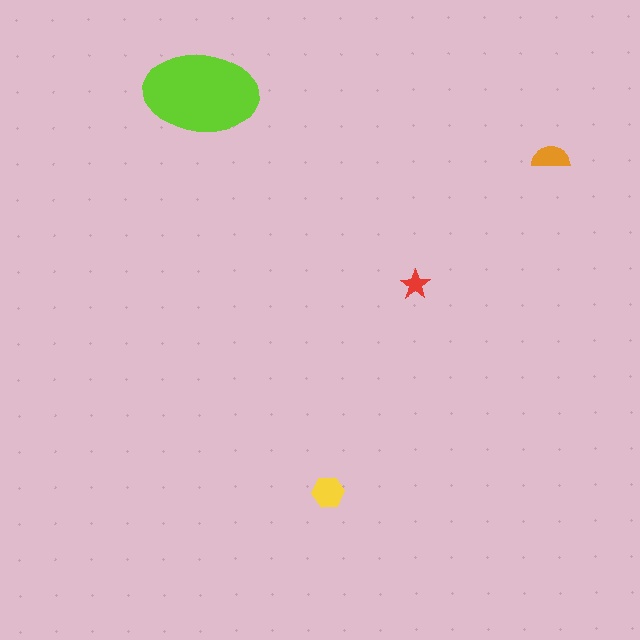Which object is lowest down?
The yellow hexagon is bottommost.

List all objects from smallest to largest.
The red star, the orange semicircle, the yellow hexagon, the lime ellipse.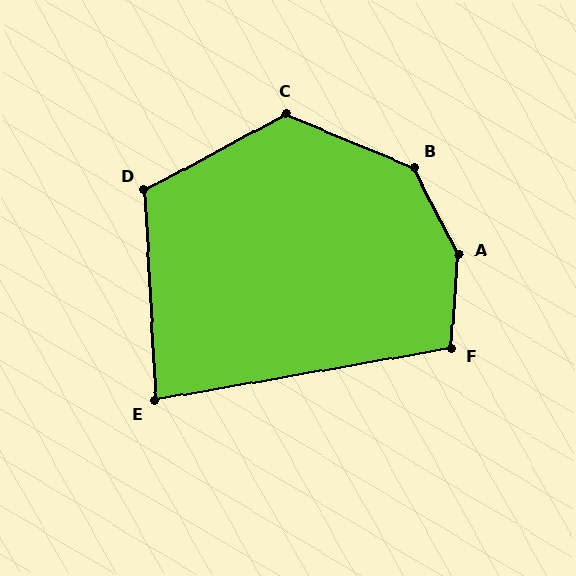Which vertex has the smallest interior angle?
E, at approximately 83 degrees.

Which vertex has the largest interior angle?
A, at approximately 148 degrees.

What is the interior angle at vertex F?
Approximately 105 degrees (obtuse).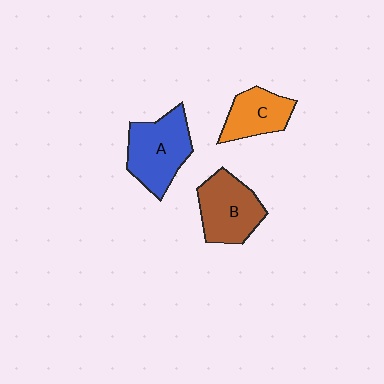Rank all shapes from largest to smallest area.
From largest to smallest: A (blue), B (brown), C (orange).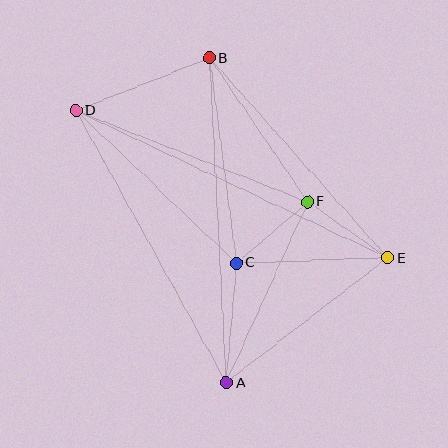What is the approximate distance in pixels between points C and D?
The distance between C and D is approximately 221 pixels.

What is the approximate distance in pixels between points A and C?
The distance between A and C is approximately 120 pixels.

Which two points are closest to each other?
Points C and F are closest to each other.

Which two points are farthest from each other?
Points D and E are farthest from each other.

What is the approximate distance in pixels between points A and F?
The distance between A and F is approximately 198 pixels.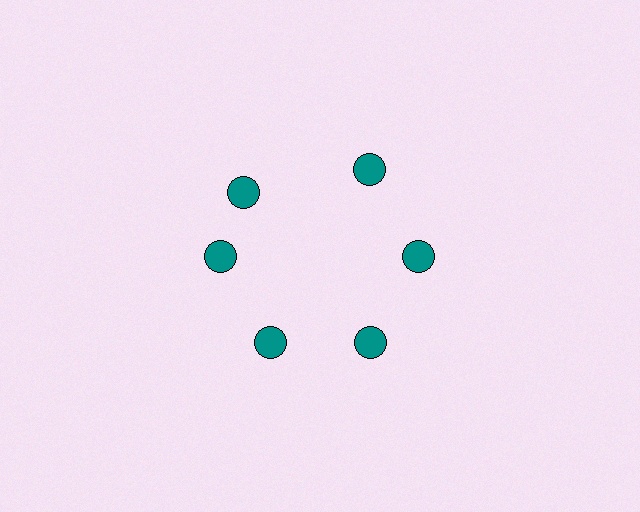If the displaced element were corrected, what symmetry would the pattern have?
It would have 6-fold rotational symmetry — the pattern would map onto itself every 60 degrees.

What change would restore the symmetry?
The symmetry would be restored by rotating it back into even spacing with its neighbors so that all 6 circles sit at equal angles and equal distance from the center.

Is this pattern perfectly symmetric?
No. The 6 teal circles are arranged in a ring, but one element near the 11 o'clock position is rotated out of alignment along the ring, breaking the 6-fold rotational symmetry.